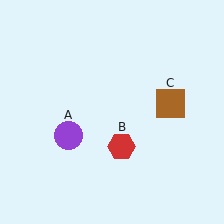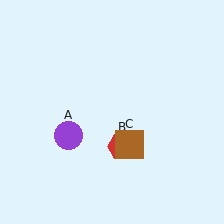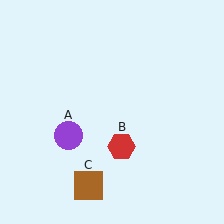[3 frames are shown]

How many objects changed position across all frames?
1 object changed position: brown square (object C).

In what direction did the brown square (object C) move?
The brown square (object C) moved down and to the left.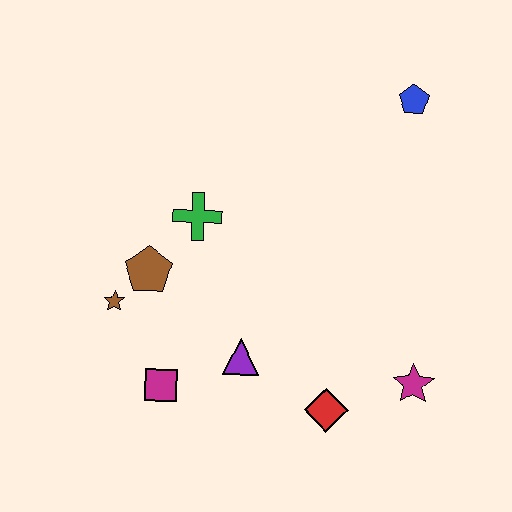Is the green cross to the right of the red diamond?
No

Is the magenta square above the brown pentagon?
No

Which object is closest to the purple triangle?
The magenta square is closest to the purple triangle.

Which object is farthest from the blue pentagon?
The magenta square is farthest from the blue pentagon.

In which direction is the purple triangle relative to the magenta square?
The purple triangle is to the right of the magenta square.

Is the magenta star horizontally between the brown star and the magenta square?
No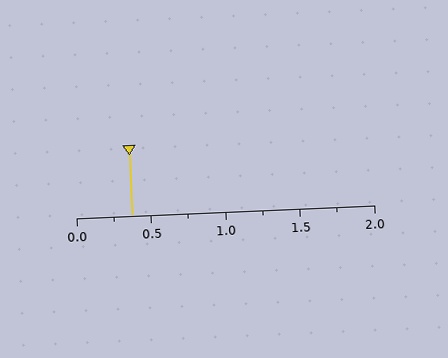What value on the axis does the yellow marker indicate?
The marker indicates approximately 0.38.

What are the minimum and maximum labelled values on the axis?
The axis runs from 0.0 to 2.0.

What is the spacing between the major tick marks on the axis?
The major ticks are spaced 0.5 apart.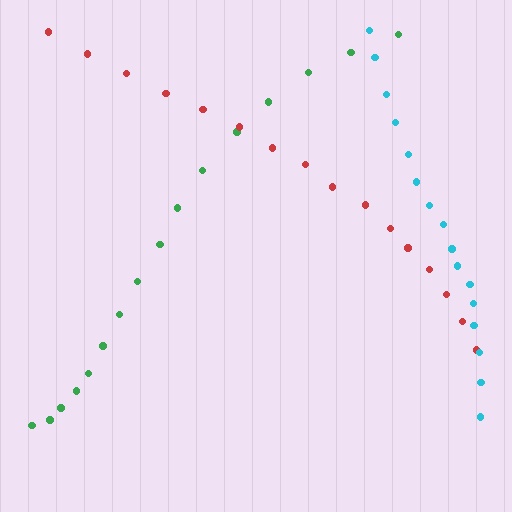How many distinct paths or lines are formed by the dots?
There are 3 distinct paths.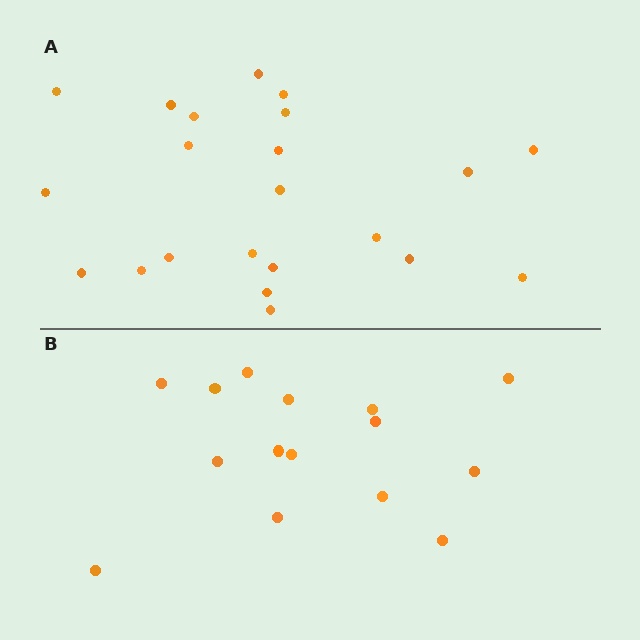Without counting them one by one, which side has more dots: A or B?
Region A (the top region) has more dots.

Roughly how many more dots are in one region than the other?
Region A has roughly 8 or so more dots than region B.